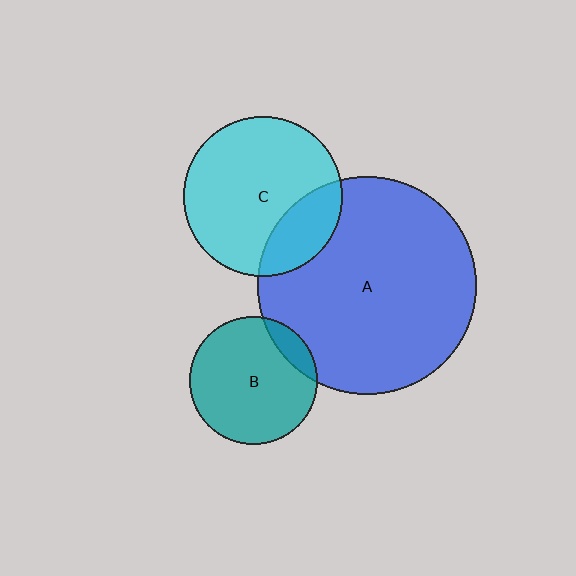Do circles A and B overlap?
Yes.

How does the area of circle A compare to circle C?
Approximately 1.9 times.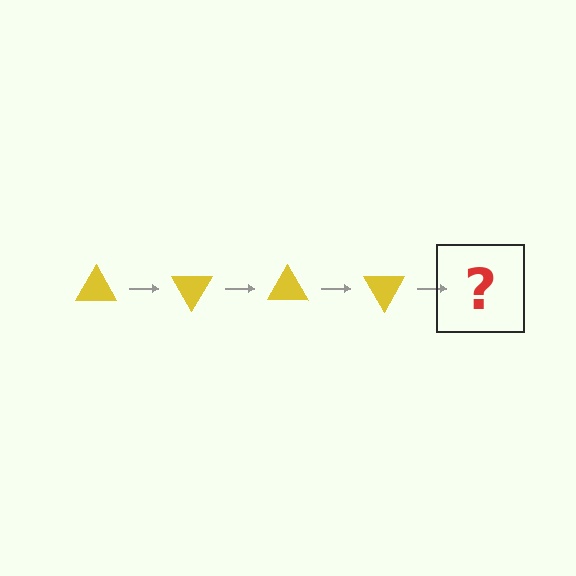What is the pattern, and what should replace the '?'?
The pattern is that the triangle rotates 60 degrees each step. The '?' should be a yellow triangle rotated 240 degrees.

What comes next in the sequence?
The next element should be a yellow triangle rotated 240 degrees.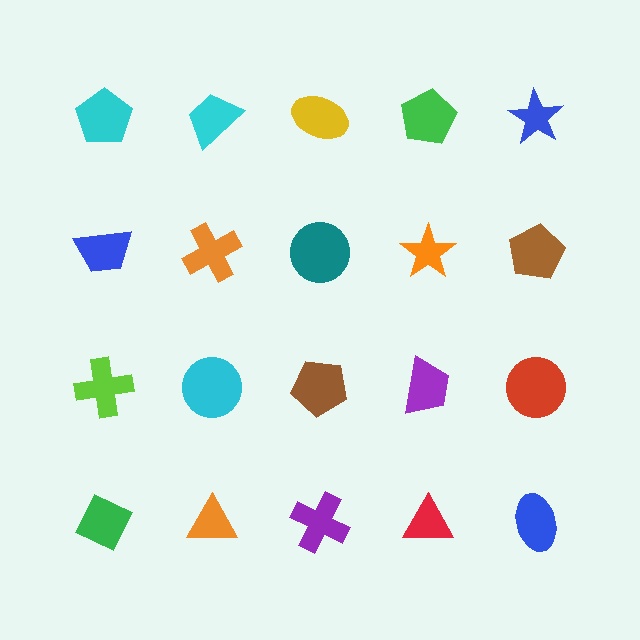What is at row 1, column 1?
A cyan pentagon.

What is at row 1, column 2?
A cyan trapezoid.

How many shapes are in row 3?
5 shapes.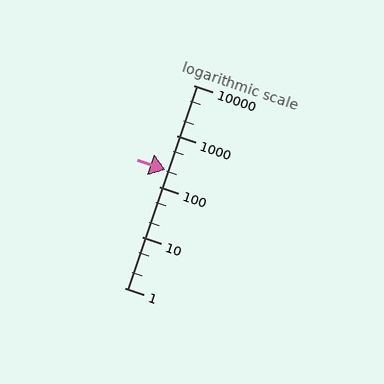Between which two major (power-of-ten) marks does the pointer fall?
The pointer is between 100 and 1000.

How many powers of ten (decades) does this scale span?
The scale spans 4 decades, from 1 to 10000.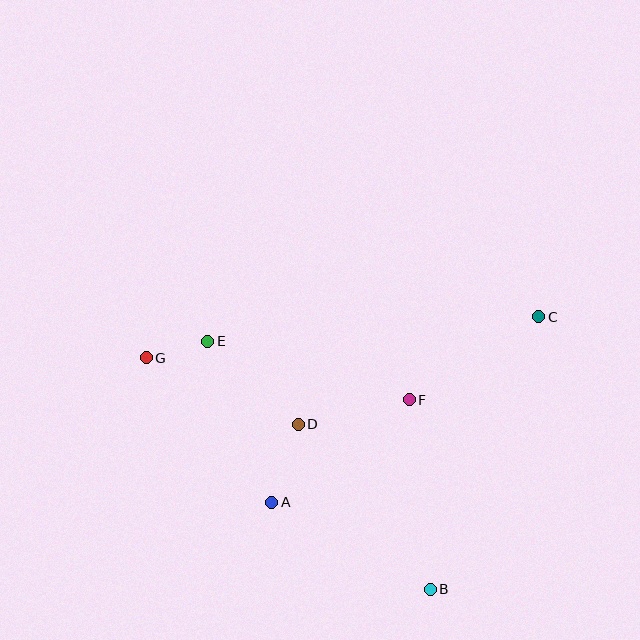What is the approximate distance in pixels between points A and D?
The distance between A and D is approximately 82 pixels.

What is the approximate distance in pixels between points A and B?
The distance between A and B is approximately 181 pixels.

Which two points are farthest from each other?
Points C and G are farthest from each other.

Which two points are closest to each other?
Points E and G are closest to each other.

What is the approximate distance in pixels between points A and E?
The distance between A and E is approximately 173 pixels.